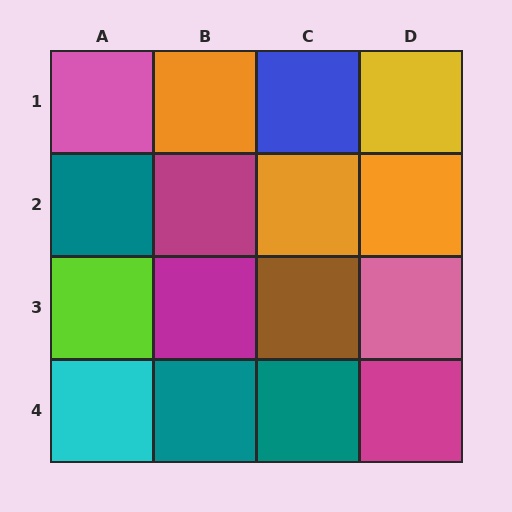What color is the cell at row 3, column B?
Magenta.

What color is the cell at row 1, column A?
Pink.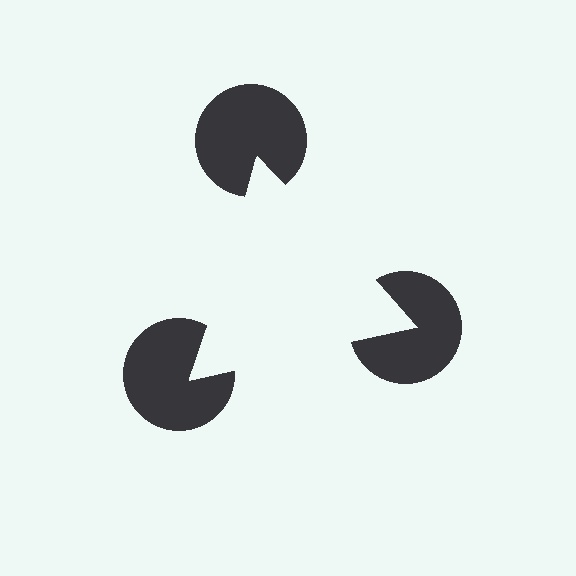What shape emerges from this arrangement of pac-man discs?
An illusory triangle — its edges are inferred from the aligned wedge cuts in the pac-man discs, not physically drawn.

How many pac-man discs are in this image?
There are 3 — one at each vertex of the illusory triangle.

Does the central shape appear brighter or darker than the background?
It typically appears slightly brighter than the background, even though no actual brightness change is drawn.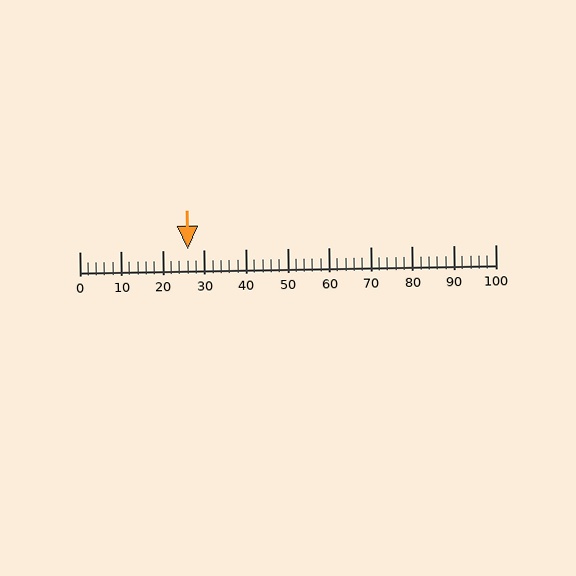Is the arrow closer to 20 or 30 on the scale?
The arrow is closer to 30.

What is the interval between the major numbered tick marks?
The major tick marks are spaced 10 units apart.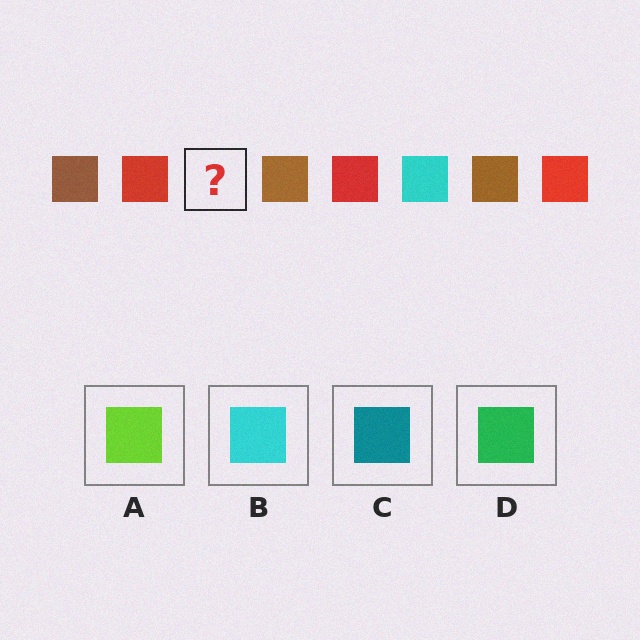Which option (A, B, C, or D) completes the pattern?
B.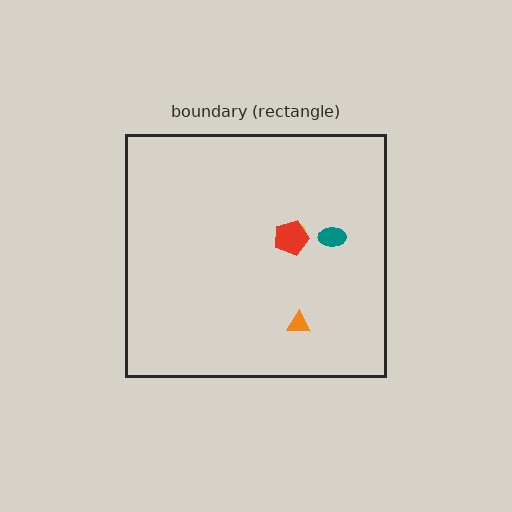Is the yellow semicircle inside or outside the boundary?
Inside.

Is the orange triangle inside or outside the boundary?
Inside.